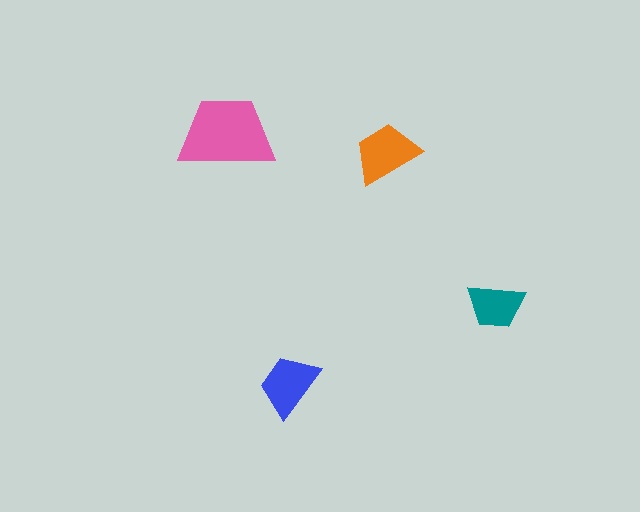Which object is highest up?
The pink trapezoid is topmost.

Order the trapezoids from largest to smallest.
the pink one, the orange one, the blue one, the teal one.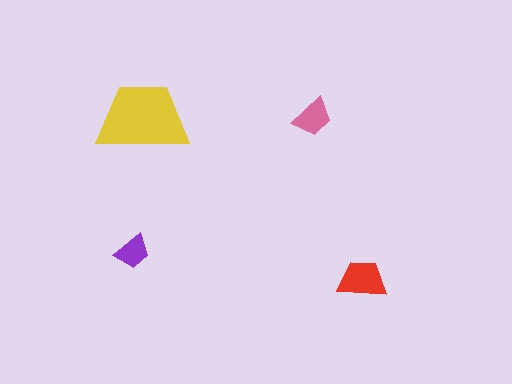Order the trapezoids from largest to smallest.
the yellow one, the red one, the pink one, the purple one.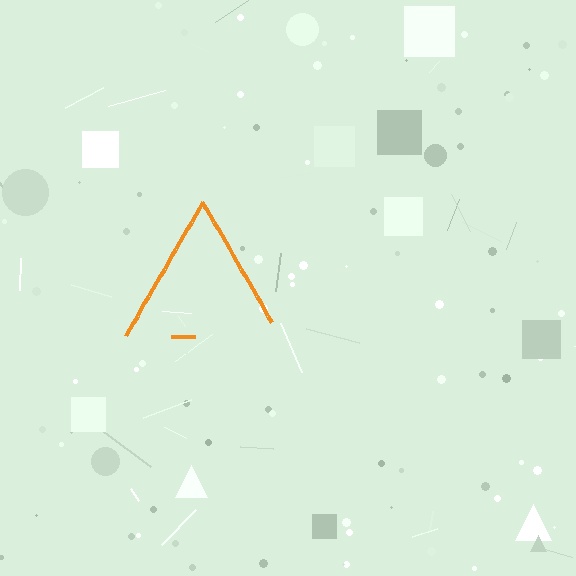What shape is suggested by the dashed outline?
The dashed outline suggests a triangle.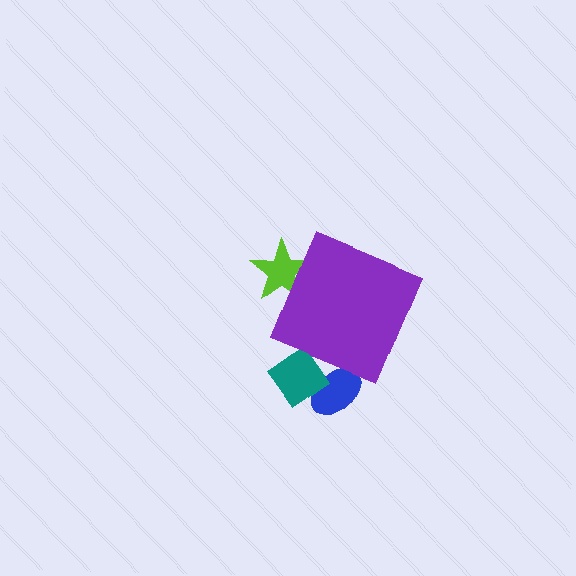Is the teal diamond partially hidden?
Yes, the teal diamond is partially hidden behind the purple diamond.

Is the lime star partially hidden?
Yes, the lime star is partially hidden behind the purple diamond.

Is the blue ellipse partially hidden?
Yes, the blue ellipse is partially hidden behind the purple diamond.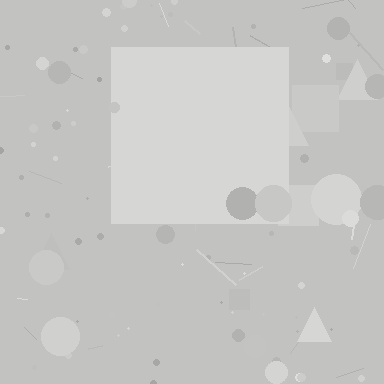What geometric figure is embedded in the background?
A square is embedded in the background.